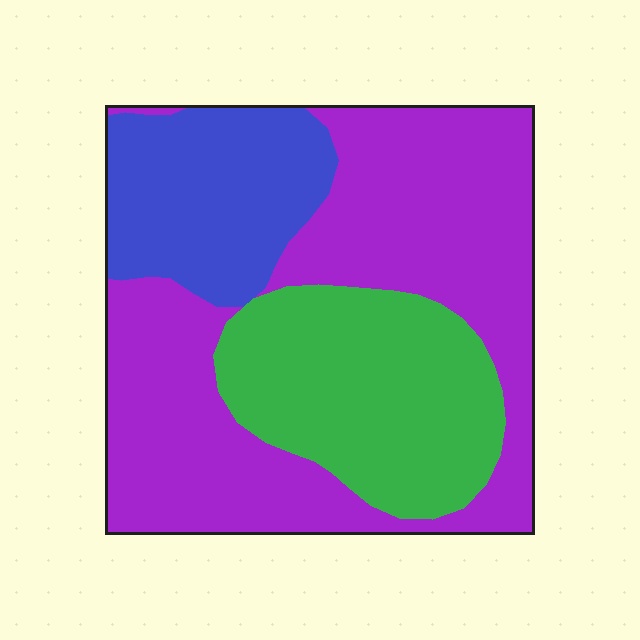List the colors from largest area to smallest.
From largest to smallest: purple, green, blue.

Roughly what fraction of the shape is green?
Green takes up about one quarter (1/4) of the shape.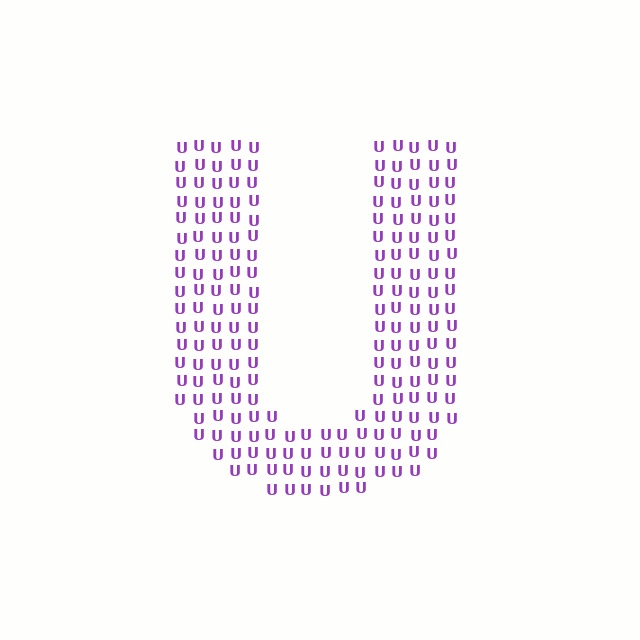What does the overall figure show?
The overall figure shows the letter U.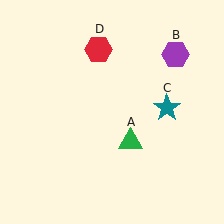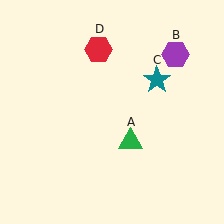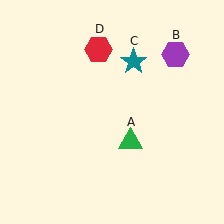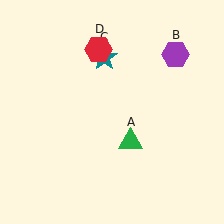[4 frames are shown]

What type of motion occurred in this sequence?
The teal star (object C) rotated counterclockwise around the center of the scene.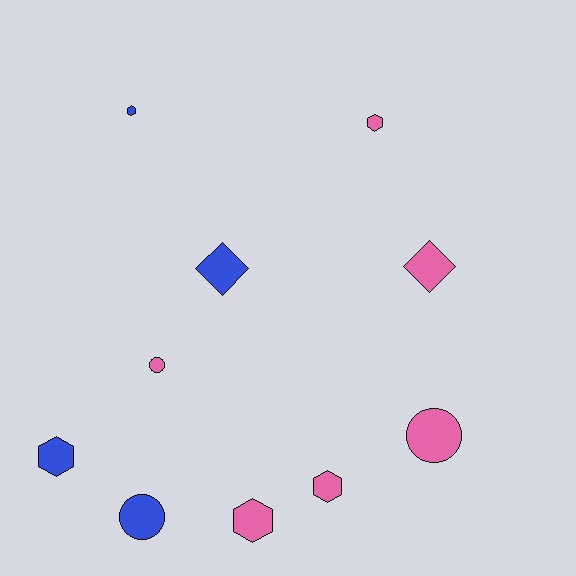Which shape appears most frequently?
Hexagon, with 5 objects.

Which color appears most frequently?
Pink, with 6 objects.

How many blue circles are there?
There is 1 blue circle.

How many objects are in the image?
There are 10 objects.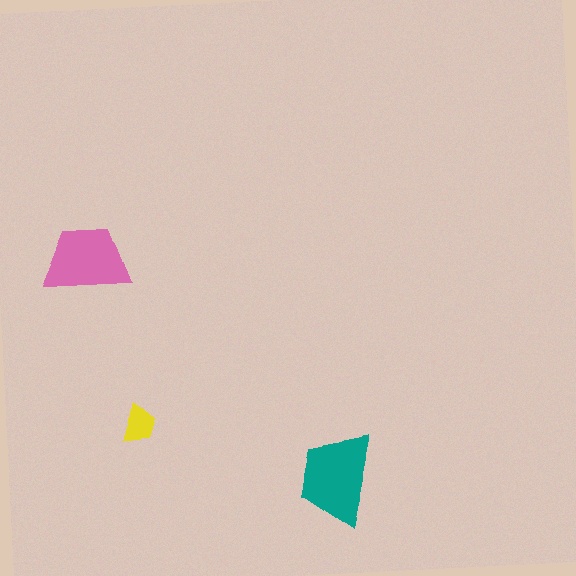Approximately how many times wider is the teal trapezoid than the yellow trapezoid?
About 2.5 times wider.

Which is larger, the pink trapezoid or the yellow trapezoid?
The pink one.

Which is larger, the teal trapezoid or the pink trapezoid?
The teal one.